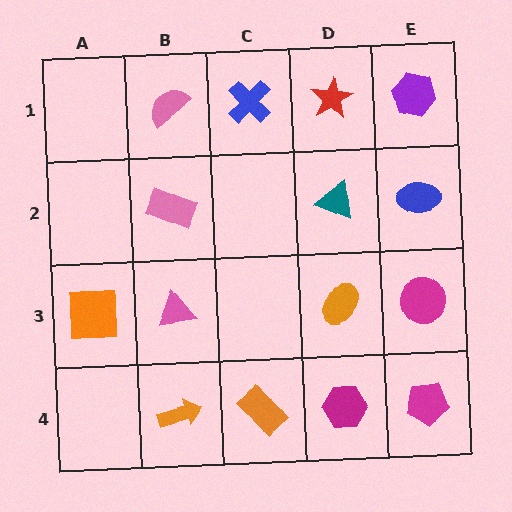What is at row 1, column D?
A red star.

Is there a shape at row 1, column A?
No, that cell is empty.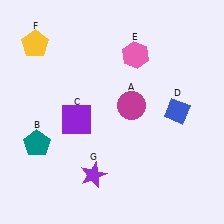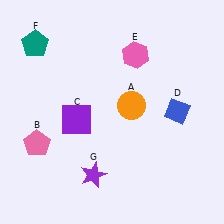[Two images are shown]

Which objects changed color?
A changed from magenta to orange. B changed from teal to pink. F changed from yellow to teal.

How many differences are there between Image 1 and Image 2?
There are 3 differences between the two images.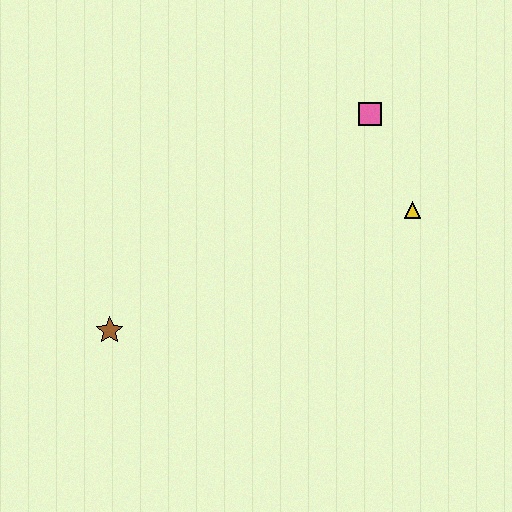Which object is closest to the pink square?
The yellow triangle is closest to the pink square.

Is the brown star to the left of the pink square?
Yes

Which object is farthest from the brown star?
The pink square is farthest from the brown star.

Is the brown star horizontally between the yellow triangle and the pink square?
No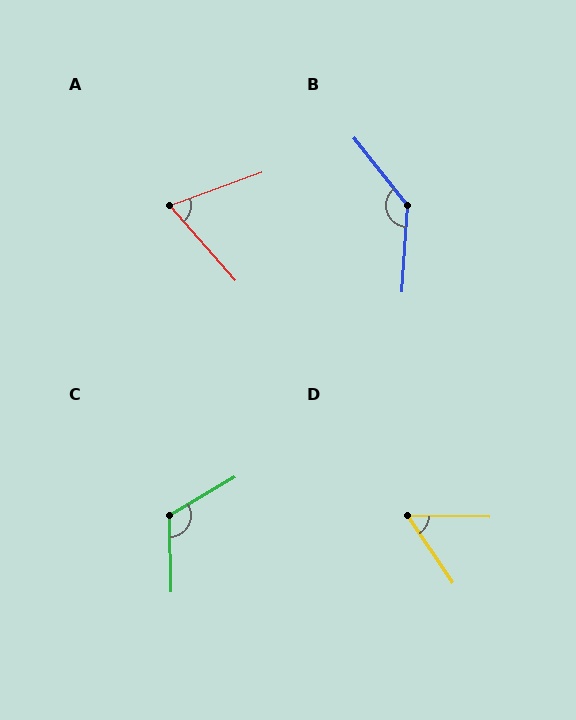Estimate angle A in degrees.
Approximately 69 degrees.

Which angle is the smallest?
D, at approximately 55 degrees.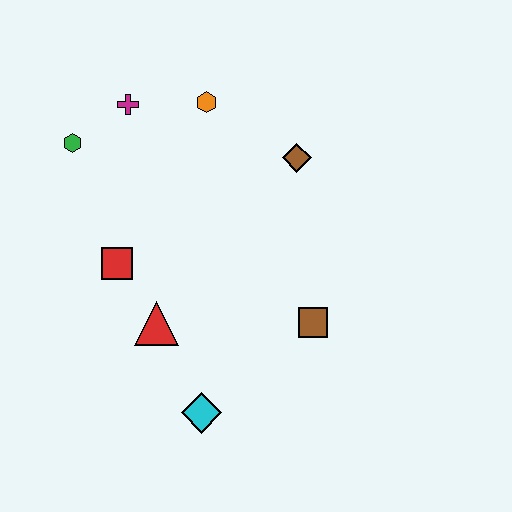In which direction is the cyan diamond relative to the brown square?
The cyan diamond is to the left of the brown square.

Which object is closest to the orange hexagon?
The magenta cross is closest to the orange hexagon.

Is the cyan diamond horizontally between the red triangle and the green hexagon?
No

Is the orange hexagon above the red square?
Yes